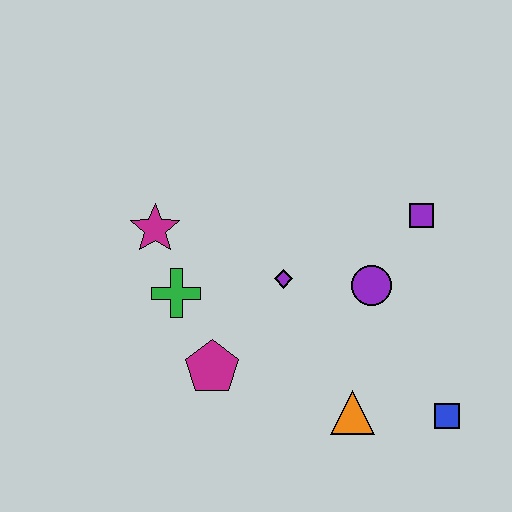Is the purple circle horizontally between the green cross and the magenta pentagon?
No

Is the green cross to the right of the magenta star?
Yes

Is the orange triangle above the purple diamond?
No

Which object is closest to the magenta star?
The green cross is closest to the magenta star.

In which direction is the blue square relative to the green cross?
The blue square is to the right of the green cross.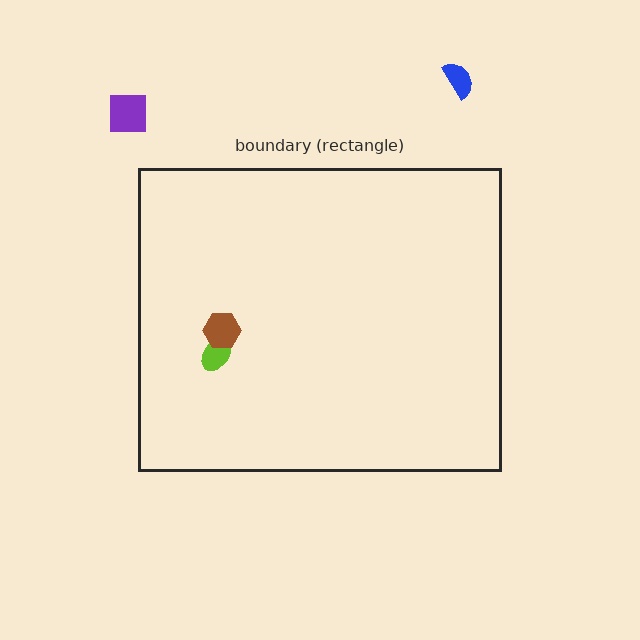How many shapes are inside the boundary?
2 inside, 2 outside.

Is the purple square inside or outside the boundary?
Outside.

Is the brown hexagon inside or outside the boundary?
Inside.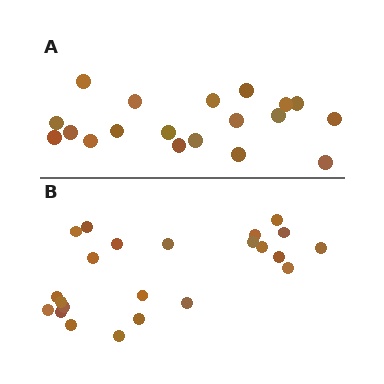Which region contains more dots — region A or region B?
Region B (the bottom region) has more dots.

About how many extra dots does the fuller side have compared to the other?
Region B has about 4 more dots than region A.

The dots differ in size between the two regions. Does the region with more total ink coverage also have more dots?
No. Region A has more total ink coverage because its dots are larger, but region B actually contains more individual dots. Total area can be misleading — the number of items is what matters here.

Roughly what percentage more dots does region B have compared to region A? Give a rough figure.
About 20% more.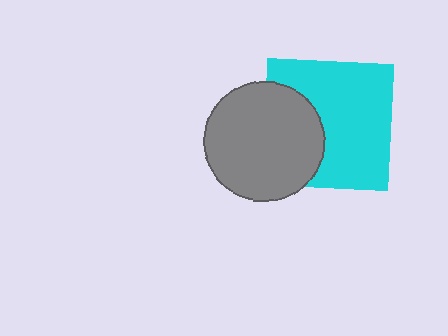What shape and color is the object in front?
The object in front is a gray circle.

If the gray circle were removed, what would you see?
You would see the complete cyan square.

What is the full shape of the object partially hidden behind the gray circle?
The partially hidden object is a cyan square.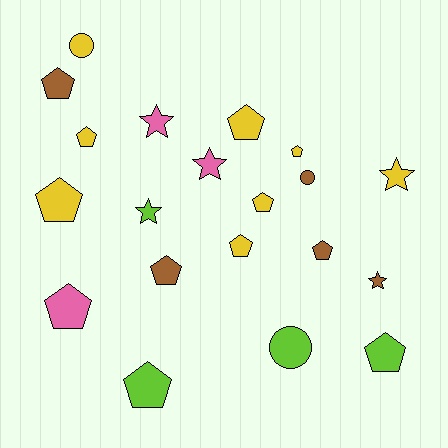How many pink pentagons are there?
There is 1 pink pentagon.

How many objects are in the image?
There are 20 objects.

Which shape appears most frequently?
Pentagon, with 12 objects.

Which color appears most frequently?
Yellow, with 8 objects.